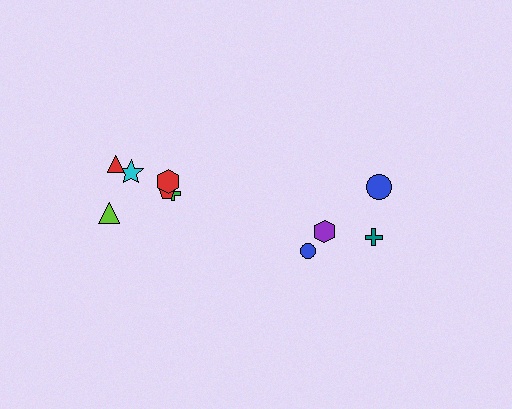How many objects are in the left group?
There are 6 objects.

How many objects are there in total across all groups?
There are 10 objects.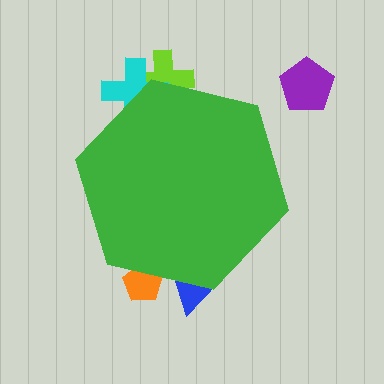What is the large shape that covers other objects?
A green hexagon.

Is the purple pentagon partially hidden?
No, the purple pentagon is fully visible.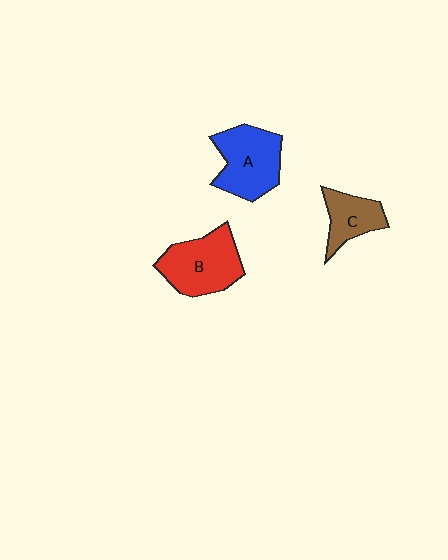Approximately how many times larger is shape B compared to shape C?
Approximately 1.6 times.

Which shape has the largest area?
Shape B (red).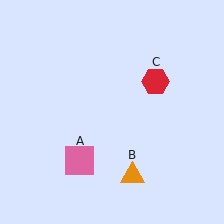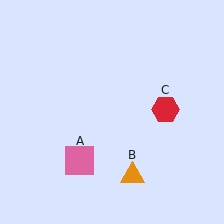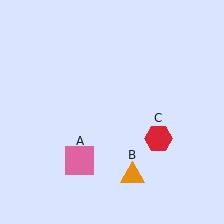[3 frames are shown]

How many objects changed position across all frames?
1 object changed position: red hexagon (object C).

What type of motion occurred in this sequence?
The red hexagon (object C) rotated clockwise around the center of the scene.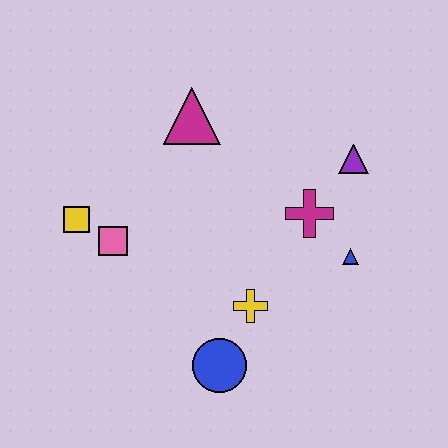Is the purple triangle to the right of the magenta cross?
Yes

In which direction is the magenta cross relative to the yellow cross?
The magenta cross is above the yellow cross.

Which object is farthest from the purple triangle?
The yellow square is farthest from the purple triangle.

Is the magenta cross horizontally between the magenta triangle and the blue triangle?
Yes